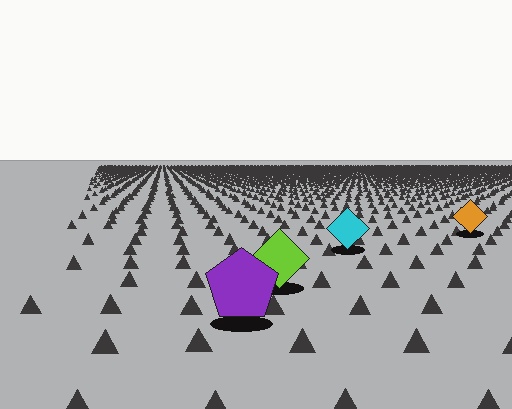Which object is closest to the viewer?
The purple pentagon is closest. The texture marks near it are larger and more spread out.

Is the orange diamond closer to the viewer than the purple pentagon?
No. The purple pentagon is closer — you can tell from the texture gradient: the ground texture is coarser near it.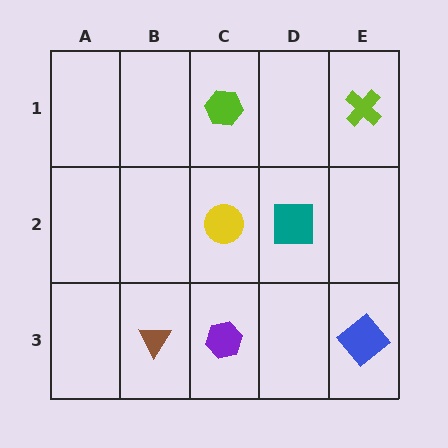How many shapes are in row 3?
3 shapes.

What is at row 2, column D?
A teal square.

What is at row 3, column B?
A brown triangle.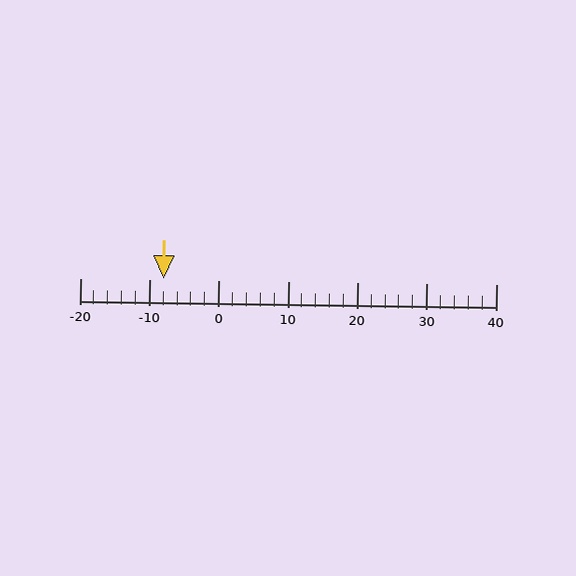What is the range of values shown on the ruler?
The ruler shows values from -20 to 40.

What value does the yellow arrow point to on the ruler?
The yellow arrow points to approximately -8.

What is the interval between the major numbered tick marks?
The major tick marks are spaced 10 units apart.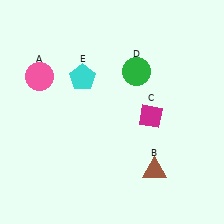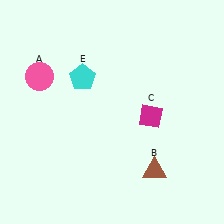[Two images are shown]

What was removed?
The green circle (D) was removed in Image 2.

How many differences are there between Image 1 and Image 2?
There is 1 difference between the two images.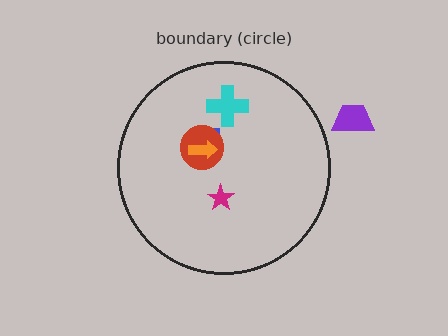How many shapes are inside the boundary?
5 inside, 1 outside.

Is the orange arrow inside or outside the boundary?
Inside.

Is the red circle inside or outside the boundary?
Inside.